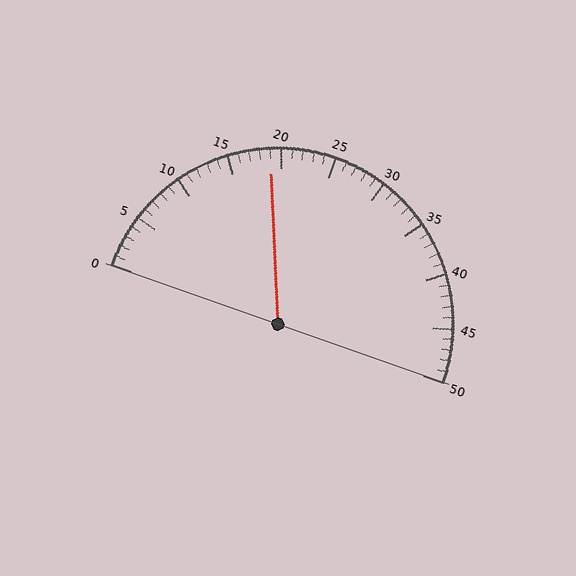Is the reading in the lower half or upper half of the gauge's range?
The reading is in the lower half of the range (0 to 50).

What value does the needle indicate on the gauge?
The needle indicates approximately 19.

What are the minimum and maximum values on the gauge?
The gauge ranges from 0 to 50.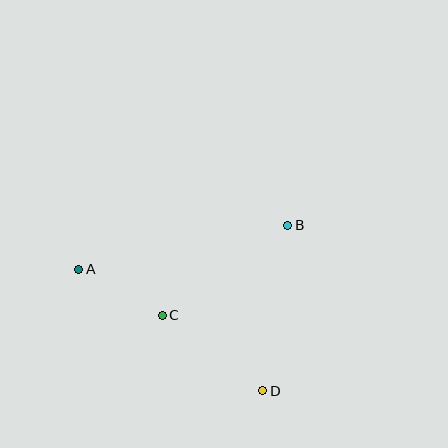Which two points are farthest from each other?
Points A and D are farthest from each other.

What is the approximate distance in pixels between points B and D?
The distance between B and D is approximately 167 pixels.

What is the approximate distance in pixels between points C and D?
The distance between C and D is approximately 125 pixels.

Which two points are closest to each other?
Points A and C are closest to each other.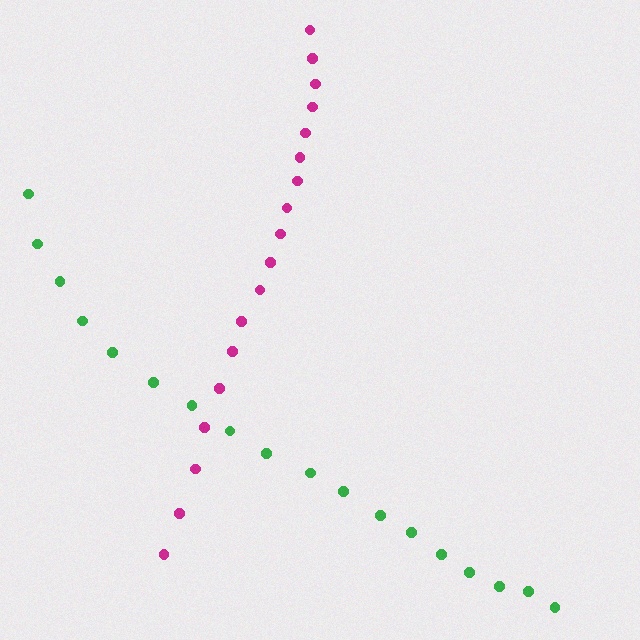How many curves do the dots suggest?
There are 2 distinct paths.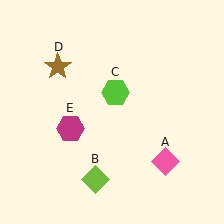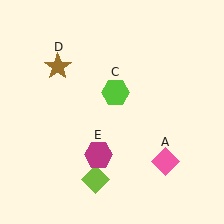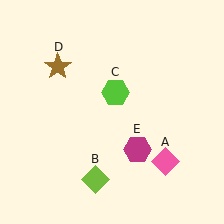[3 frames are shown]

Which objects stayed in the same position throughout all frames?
Pink diamond (object A) and lime diamond (object B) and lime hexagon (object C) and brown star (object D) remained stationary.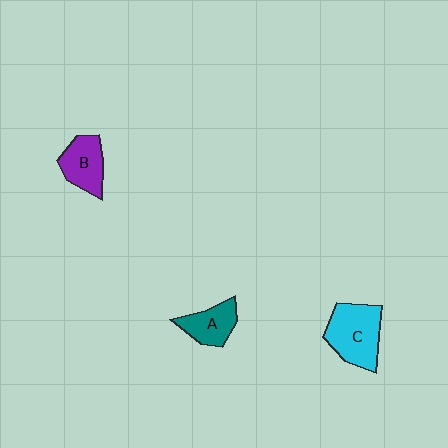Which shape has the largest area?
Shape C (cyan).